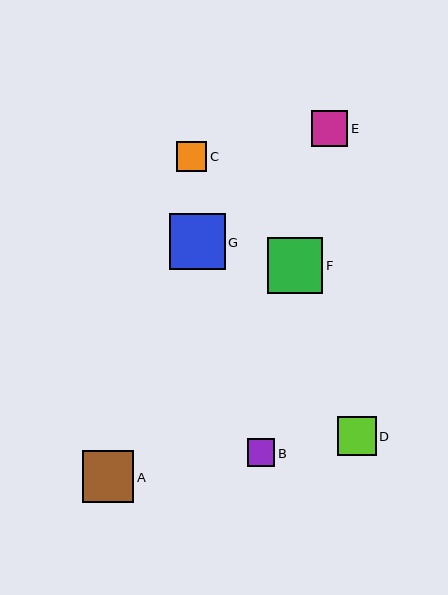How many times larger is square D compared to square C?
Square D is approximately 1.3 times the size of square C.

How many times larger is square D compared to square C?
Square D is approximately 1.3 times the size of square C.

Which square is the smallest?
Square B is the smallest with a size of approximately 27 pixels.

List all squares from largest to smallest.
From largest to smallest: G, F, A, D, E, C, B.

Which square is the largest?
Square G is the largest with a size of approximately 56 pixels.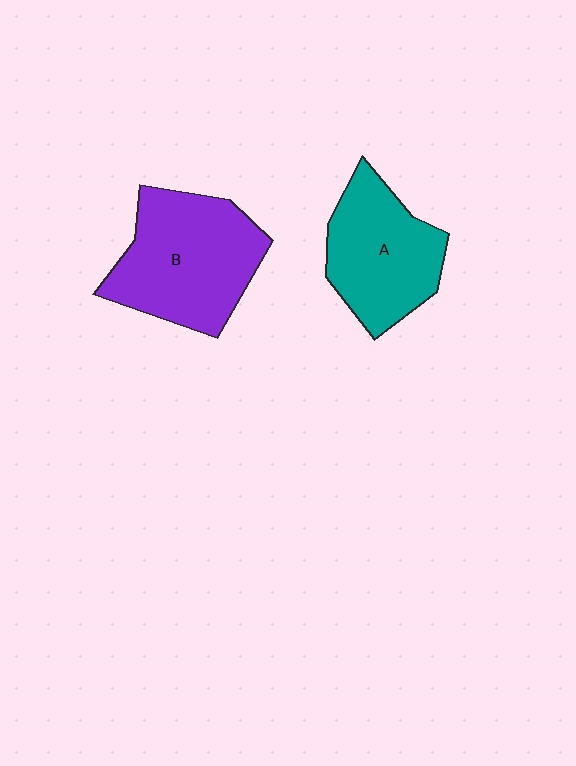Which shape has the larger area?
Shape B (purple).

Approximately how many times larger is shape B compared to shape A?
Approximately 1.2 times.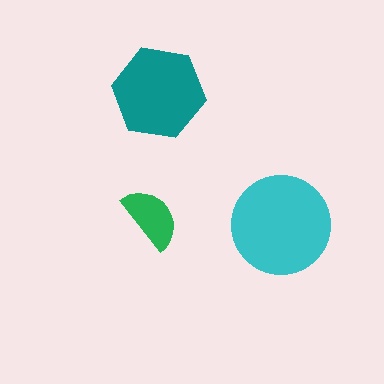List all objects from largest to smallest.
The cyan circle, the teal hexagon, the green semicircle.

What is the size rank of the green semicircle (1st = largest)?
3rd.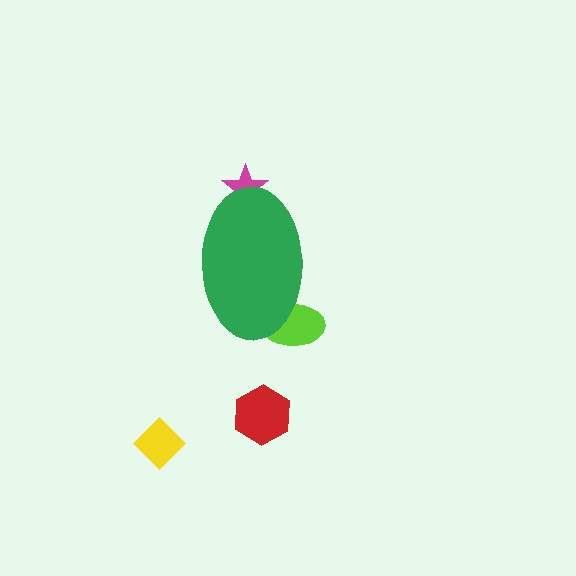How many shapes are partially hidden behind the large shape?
2 shapes are partially hidden.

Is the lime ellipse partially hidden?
Yes, the lime ellipse is partially hidden behind the green ellipse.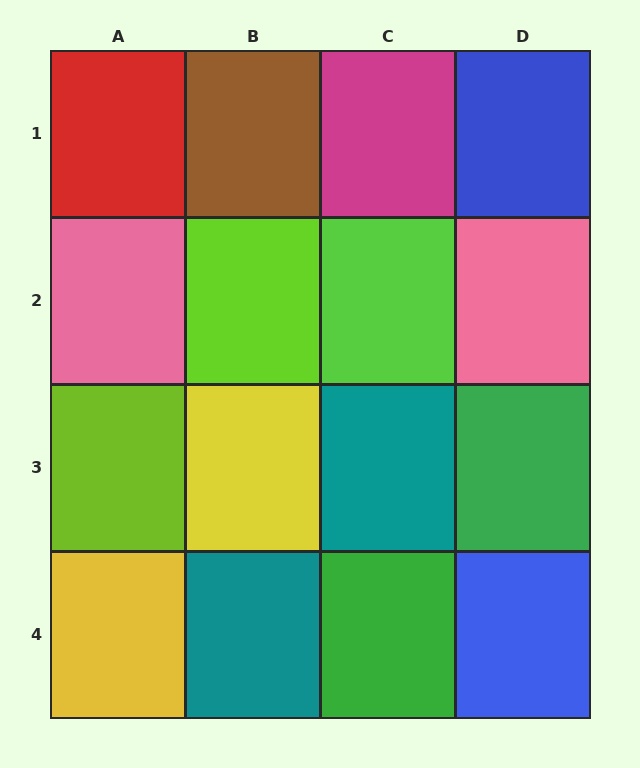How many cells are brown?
1 cell is brown.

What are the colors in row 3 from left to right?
Lime, yellow, teal, green.